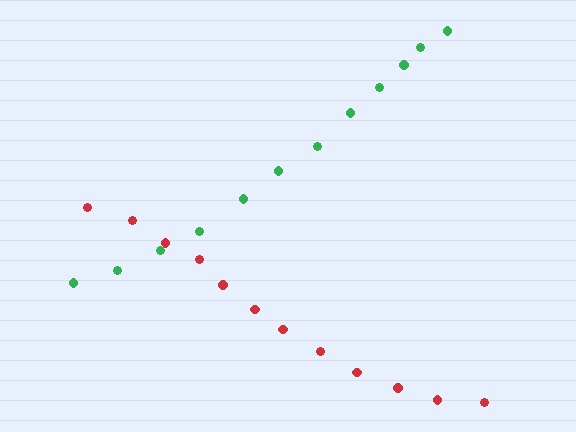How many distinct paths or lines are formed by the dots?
There are 2 distinct paths.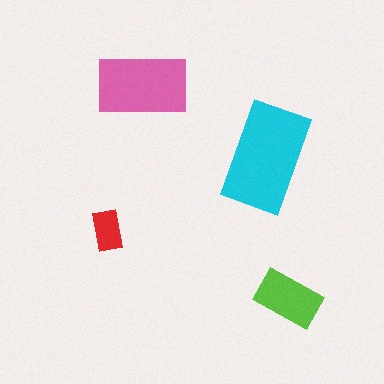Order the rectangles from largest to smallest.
the cyan one, the pink one, the lime one, the red one.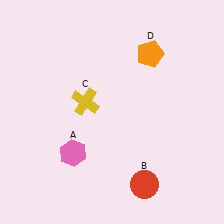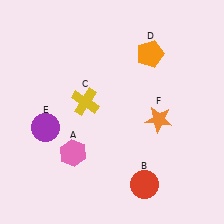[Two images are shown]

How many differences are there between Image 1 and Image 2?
There are 2 differences between the two images.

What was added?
A purple circle (E), an orange star (F) were added in Image 2.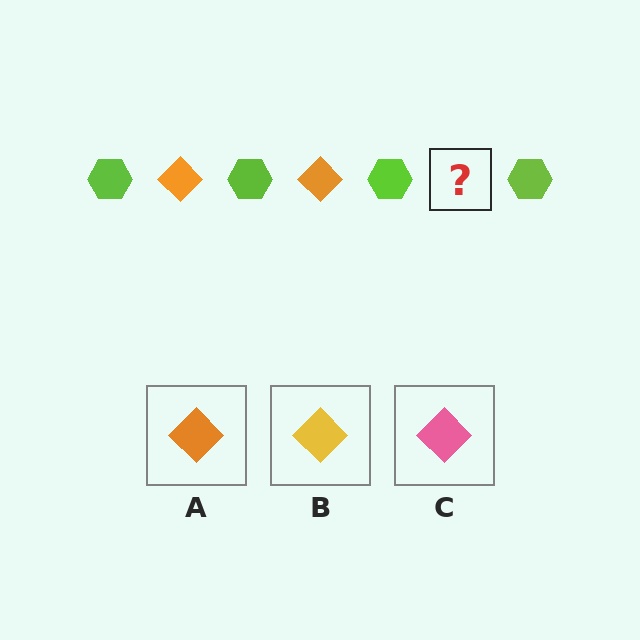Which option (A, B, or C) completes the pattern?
A.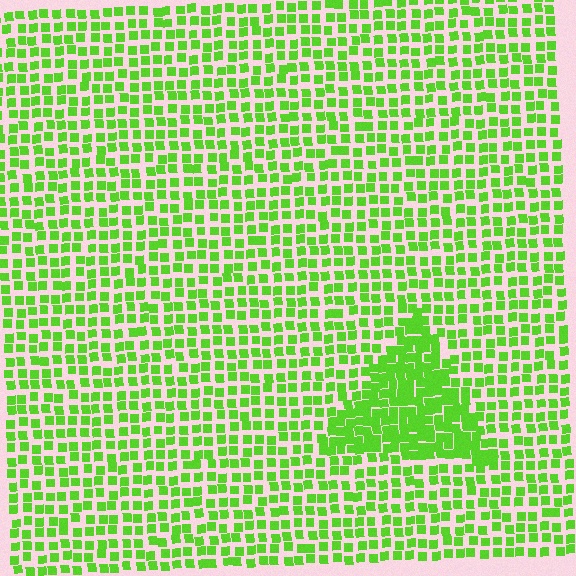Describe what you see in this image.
The image contains small lime elements arranged at two different densities. A triangle-shaped region is visible where the elements are more densely packed than the surrounding area.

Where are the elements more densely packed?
The elements are more densely packed inside the triangle boundary.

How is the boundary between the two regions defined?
The boundary is defined by a change in element density (approximately 1.9x ratio). All elements are the same color, size, and shape.